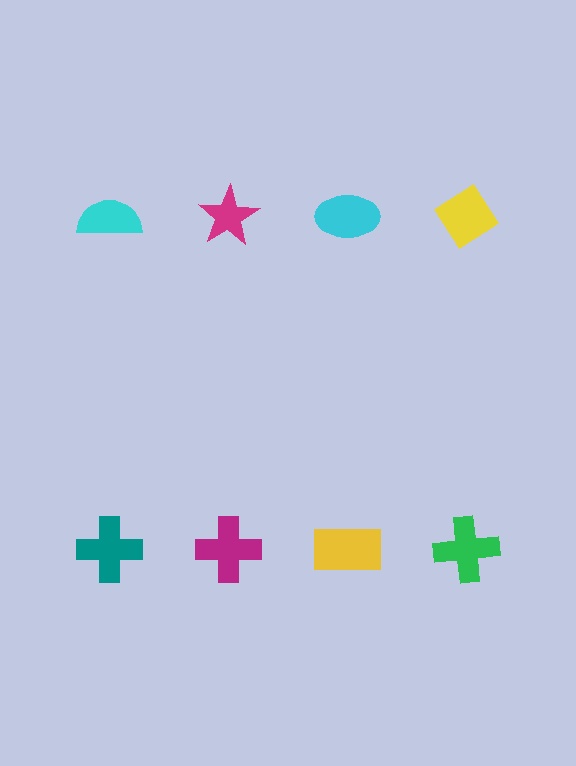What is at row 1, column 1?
A cyan semicircle.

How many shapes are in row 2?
4 shapes.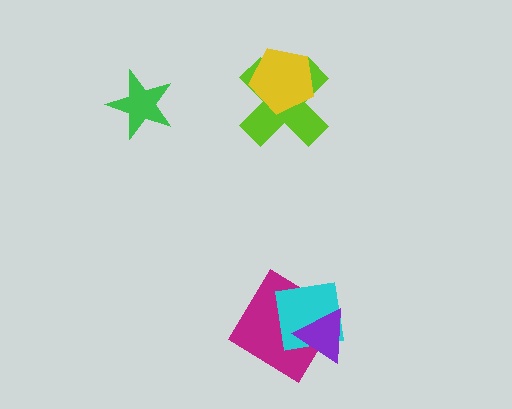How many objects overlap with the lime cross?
1 object overlaps with the lime cross.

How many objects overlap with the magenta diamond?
2 objects overlap with the magenta diamond.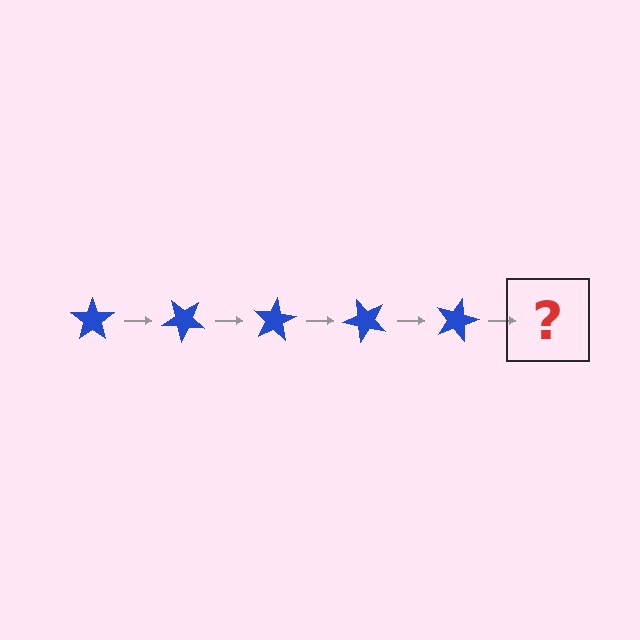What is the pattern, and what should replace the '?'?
The pattern is that the star rotates 40 degrees each step. The '?' should be a blue star rotated 200 degrees.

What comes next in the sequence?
The next element should be a blue star rotated 200 degrees.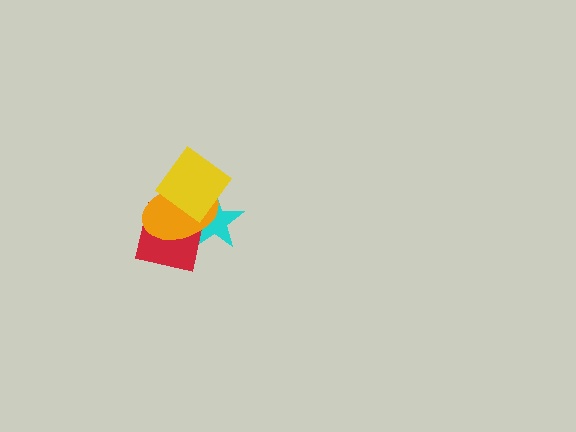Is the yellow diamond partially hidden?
No, no other shape covers it.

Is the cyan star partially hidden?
Yes, it is partially covered by another shape.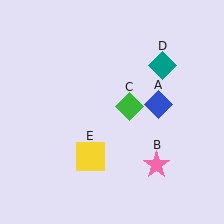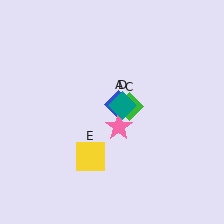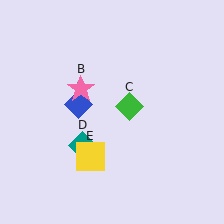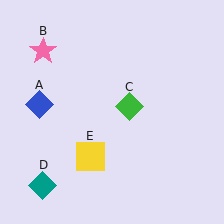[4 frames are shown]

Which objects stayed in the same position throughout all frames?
Green diamond (object C) and yellow square (object E) remained stationary.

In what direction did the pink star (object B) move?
The pink star (object B) moved up and to the left.